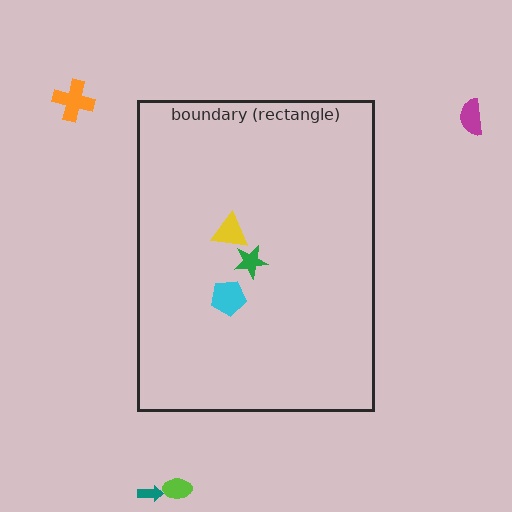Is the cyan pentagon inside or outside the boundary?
Inside.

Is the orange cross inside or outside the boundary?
Outside.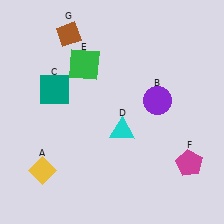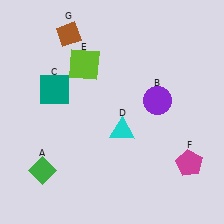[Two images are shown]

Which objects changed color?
A changed from yellow to green. E changed from green to lime.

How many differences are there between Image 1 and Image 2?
There are 2 differences between the two images.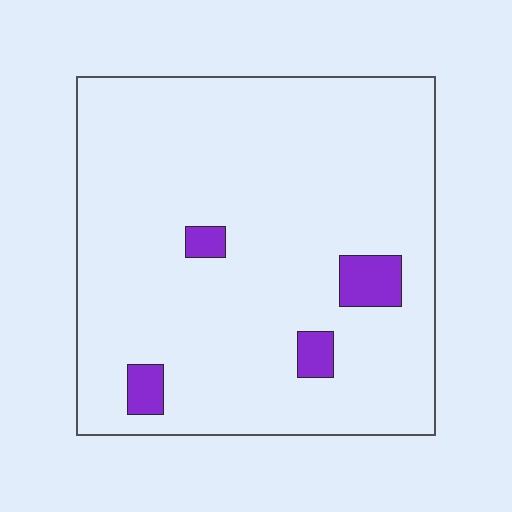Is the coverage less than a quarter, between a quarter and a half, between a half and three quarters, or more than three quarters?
Less than a quarter.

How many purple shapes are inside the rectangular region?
4.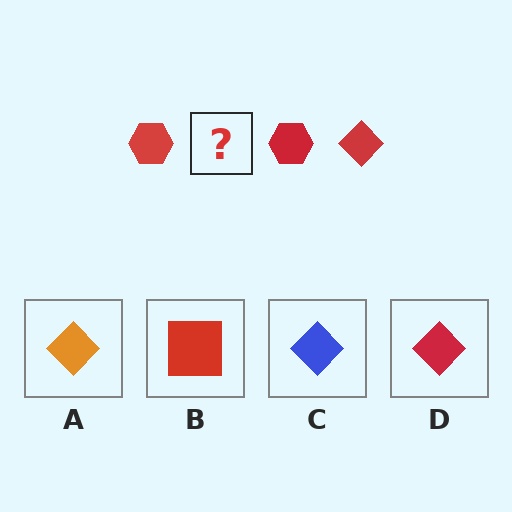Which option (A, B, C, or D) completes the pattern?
D.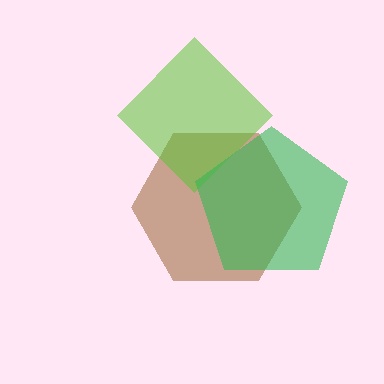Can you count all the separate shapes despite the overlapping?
Yes, there are 3 separate shapes.